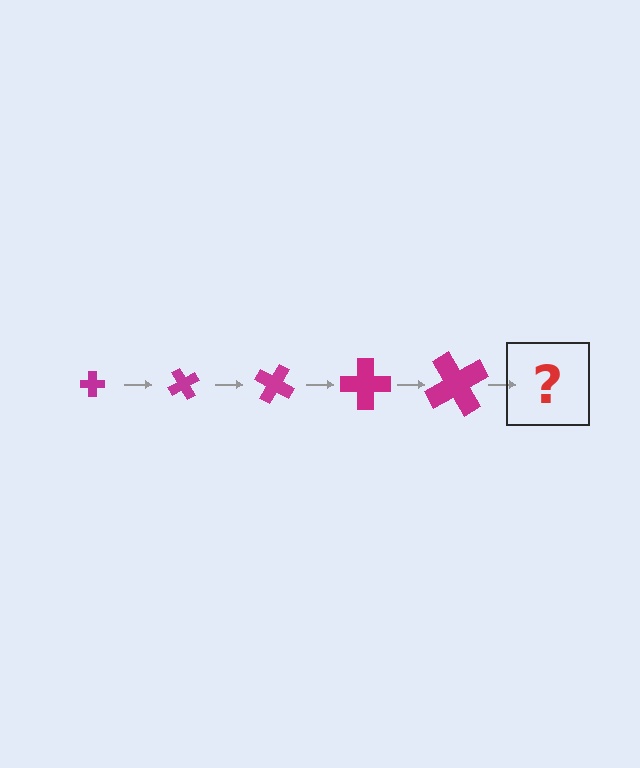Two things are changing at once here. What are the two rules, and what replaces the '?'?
The two rules are that the cross grows larger each step and it rotates 60 degrees each step. The '?' should be a cross, larger than the previous one and rotated 300 degrees from the start.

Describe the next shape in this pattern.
It should be a cross, larger than the previous one and rotated 300 degrees from the start.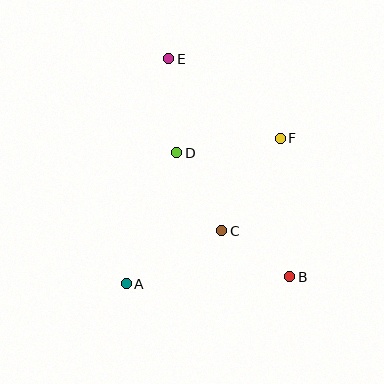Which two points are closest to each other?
Points B and C are closest to each other.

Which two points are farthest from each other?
Points B and E are farthest from each other.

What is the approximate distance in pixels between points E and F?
The distance between E and F is approximately 137 pixels.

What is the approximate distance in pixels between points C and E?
The distance between C and E is approximately 180 pixels.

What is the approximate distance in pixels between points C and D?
The distance between C and D is approximately 90 pixels.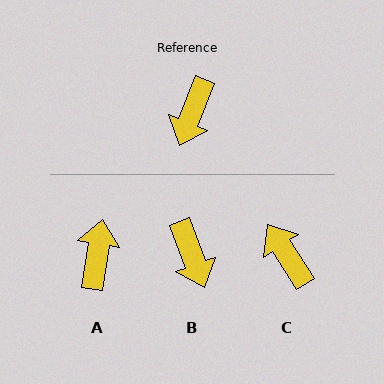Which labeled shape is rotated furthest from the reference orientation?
A, about 167 degrees away.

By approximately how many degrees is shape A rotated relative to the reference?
Approximately 167 degrees clockwise.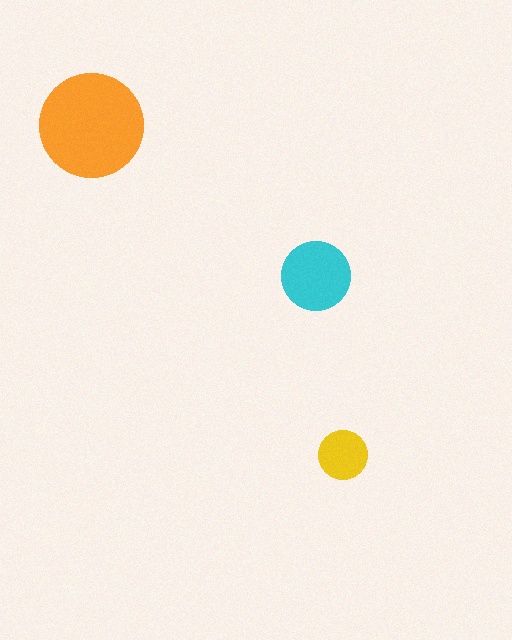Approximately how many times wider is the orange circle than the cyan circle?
About 1.5 times wider.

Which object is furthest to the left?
The orange circle is leftmost.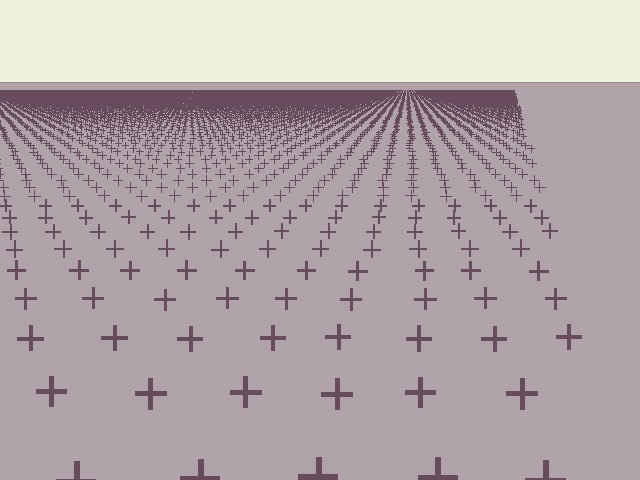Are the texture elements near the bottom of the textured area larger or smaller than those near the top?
Larger. Near the bottom, elements are closer to the viewer and appear at a bigger on-screen size.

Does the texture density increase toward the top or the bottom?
Density increases toward the top.